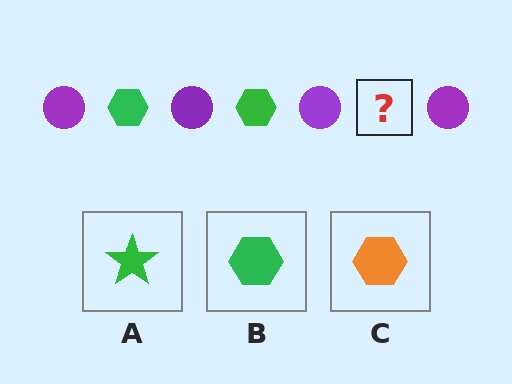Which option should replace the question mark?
Option B.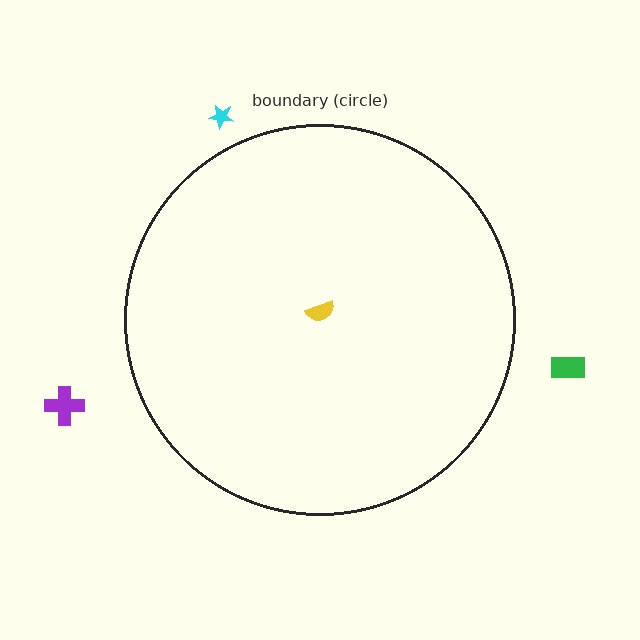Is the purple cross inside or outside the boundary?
Outside.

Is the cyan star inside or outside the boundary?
Outside.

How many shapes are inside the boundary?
1 inside, 3 outside.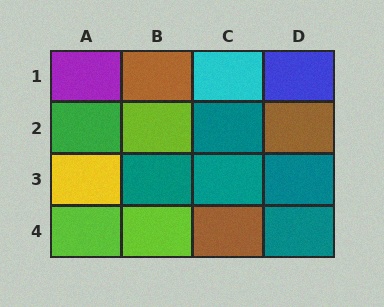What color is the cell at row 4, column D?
Teal.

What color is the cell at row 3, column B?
Teal.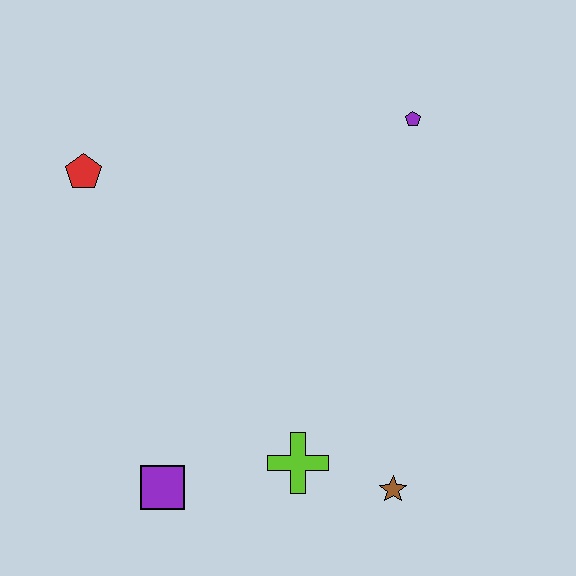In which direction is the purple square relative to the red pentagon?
The purple square is below the red pentagon.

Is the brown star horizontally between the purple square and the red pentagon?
No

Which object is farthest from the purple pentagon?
The purple square is farthest from the purple pentagon.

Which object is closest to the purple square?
The lime cross is closest to the purple square.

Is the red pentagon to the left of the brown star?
Yes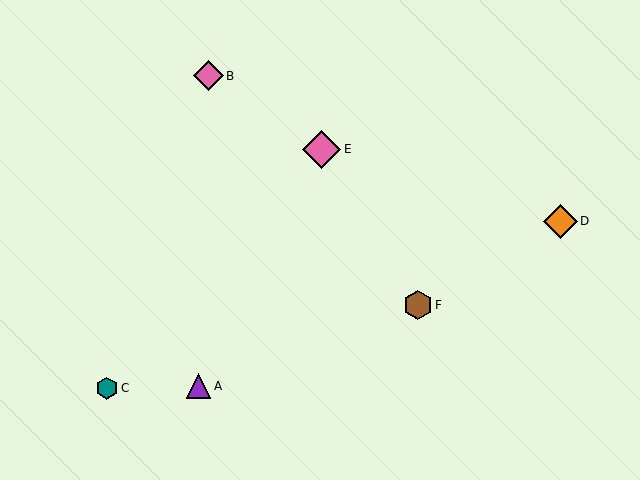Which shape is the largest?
The pink diamond (labeled E) is the largest.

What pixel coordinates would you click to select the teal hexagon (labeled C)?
Click at (107, 388) to select the teal hexagon C.